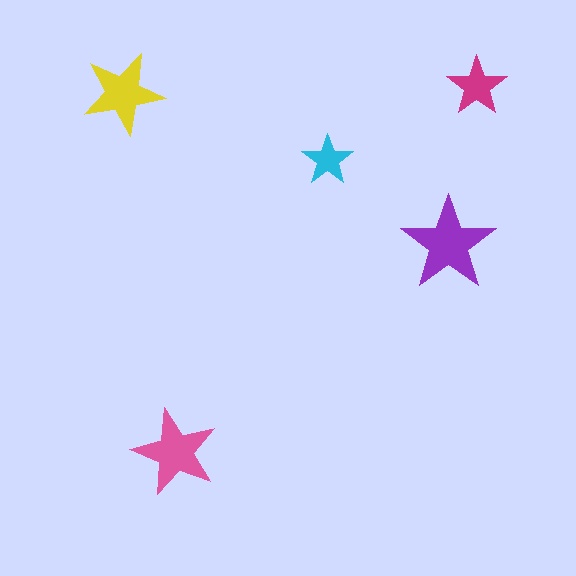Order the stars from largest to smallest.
the purple one, the pink one, the yellow one, the magenta one, the cyan one.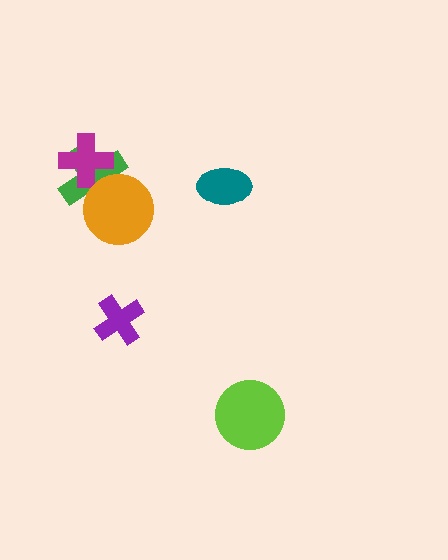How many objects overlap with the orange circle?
1 object overlaps with the orange circle.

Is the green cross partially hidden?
Yes, it is partially covered by another shape.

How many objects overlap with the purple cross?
0 objects overlap with the purple cross.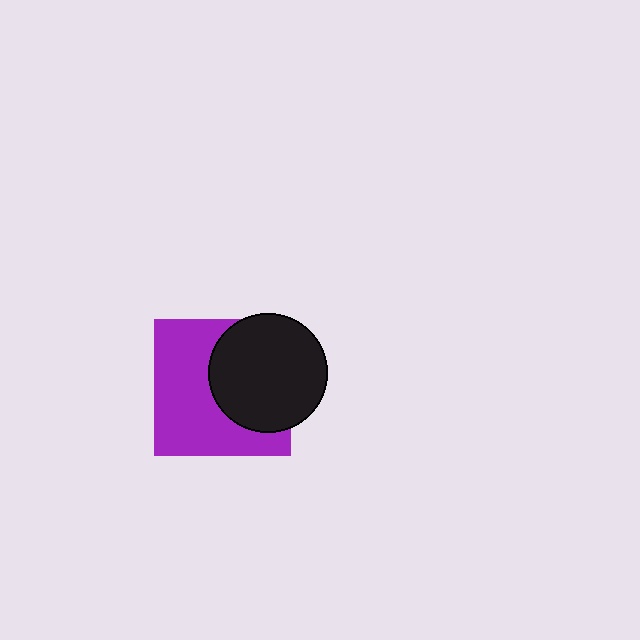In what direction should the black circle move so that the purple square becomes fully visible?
The black circle should move right. That is the shortest direction to clear the overlap and leave the purple square fully visible.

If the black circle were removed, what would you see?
You would see the complete purple square.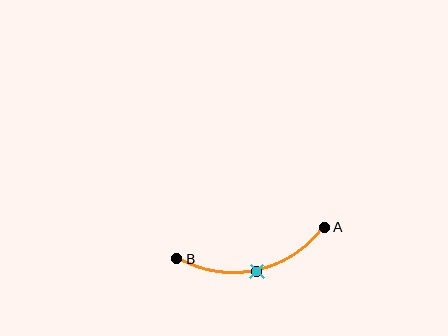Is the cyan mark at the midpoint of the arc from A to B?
Yes. The cyan mark lies on the arc at equal arc-length from both A and B — it is the arc midpoint.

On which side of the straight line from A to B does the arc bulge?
The arc bulges below the straight line connecting A and B.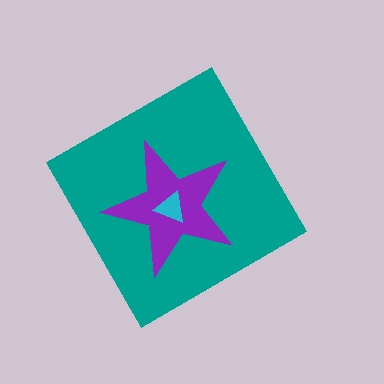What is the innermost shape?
The cyan triangle.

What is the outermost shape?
The teal diamond.